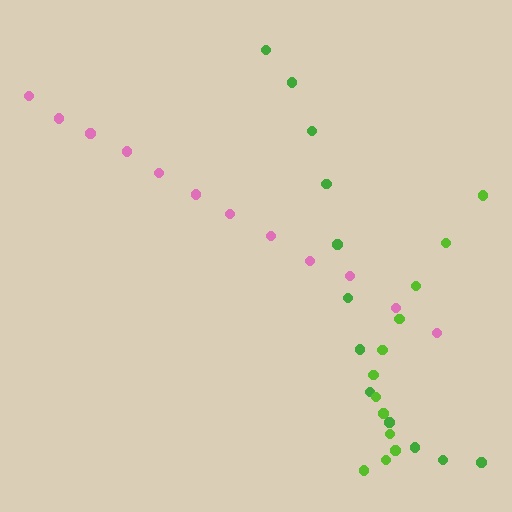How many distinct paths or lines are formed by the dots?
There are 3 distinct paths.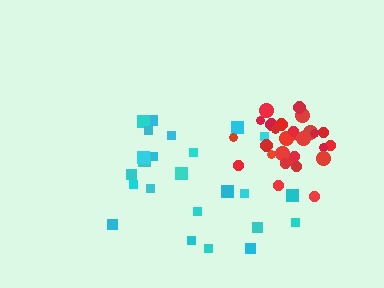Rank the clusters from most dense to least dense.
red, cyan.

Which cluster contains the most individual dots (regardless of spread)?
Red (28).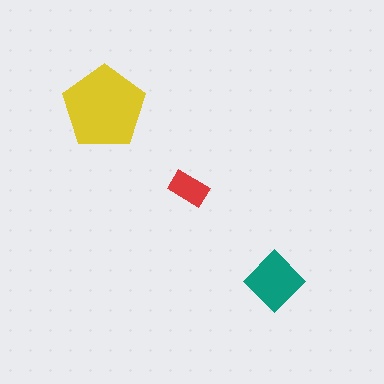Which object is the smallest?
The red rectangle.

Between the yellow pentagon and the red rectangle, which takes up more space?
The yellow pentagon.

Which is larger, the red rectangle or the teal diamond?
The teal diamond.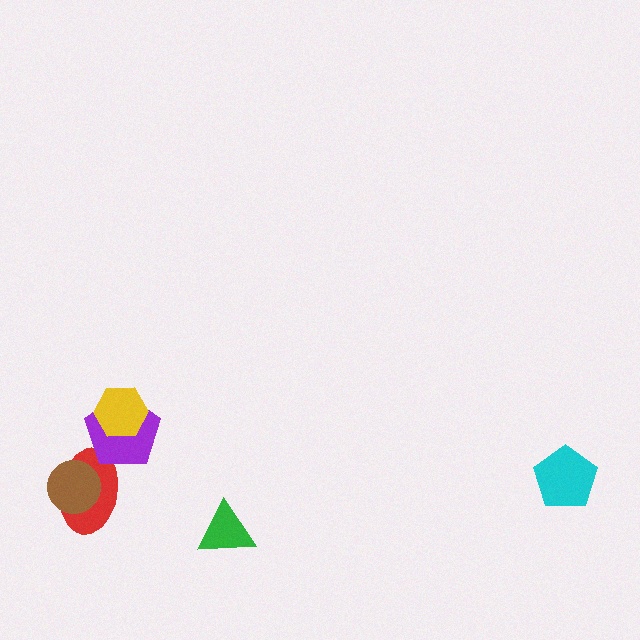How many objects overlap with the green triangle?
0 objects overlap with the green triangle.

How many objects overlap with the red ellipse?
2 objects overlap with the red ellipse.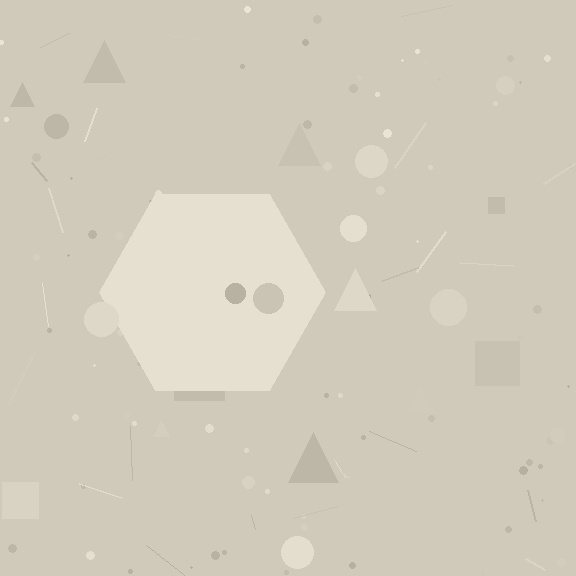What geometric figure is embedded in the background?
A hexagon is embedded in the background.